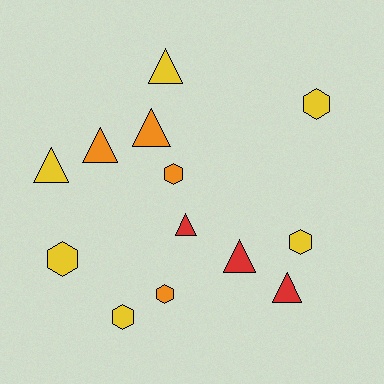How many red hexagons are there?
There are no red hexagons.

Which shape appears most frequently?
Triangle, with 7 objects.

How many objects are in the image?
There are 13 objects.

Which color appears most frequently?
Yellow, with 6 objects.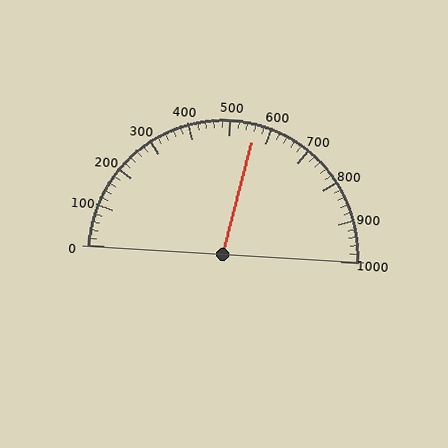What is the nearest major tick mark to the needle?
The nearest major tick mark is 600.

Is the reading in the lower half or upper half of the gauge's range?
The reading is in the upper half of the range (0 to 1000).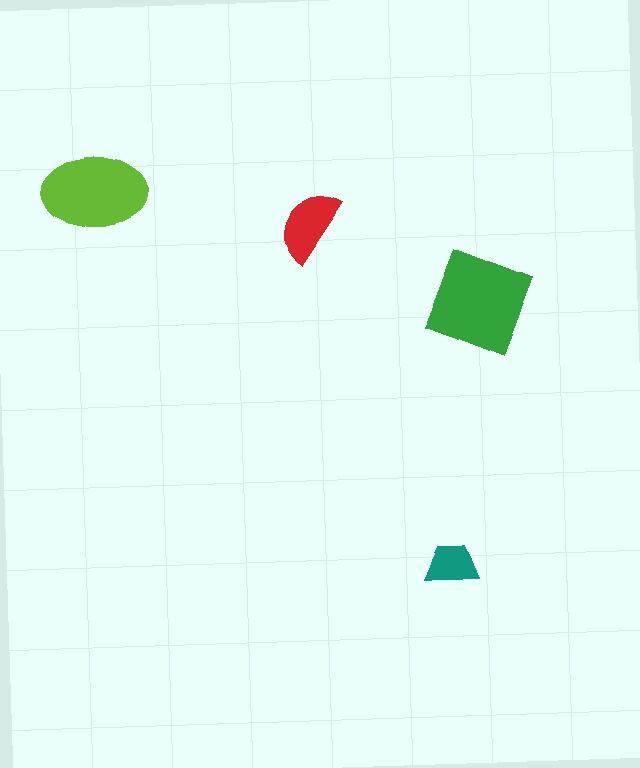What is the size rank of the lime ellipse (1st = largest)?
2nd.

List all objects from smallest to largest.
The teal trapezoid, the red semicircle, the lime ellipse, the green diamond.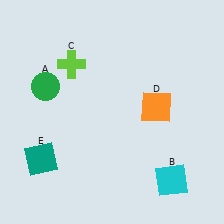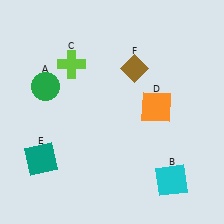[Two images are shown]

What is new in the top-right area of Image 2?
A brown diamond (F) was added in the top-right area of Image 2.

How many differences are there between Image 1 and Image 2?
There is 1 difference between the two images.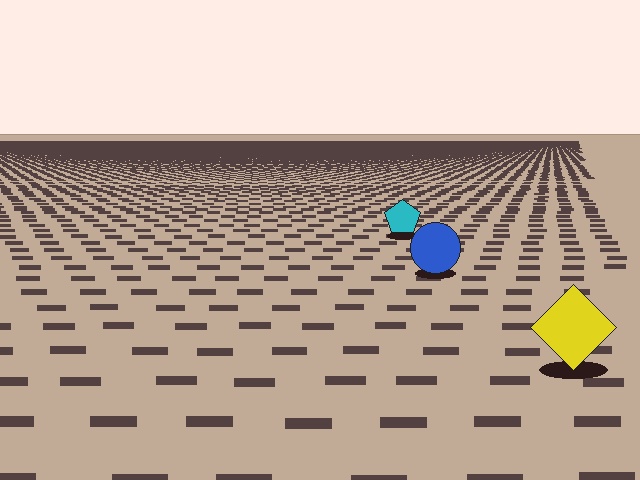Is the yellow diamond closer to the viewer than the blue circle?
Yes. The yellow diamond is closer — you can tell from the texture gradient: the ground texture is coarser near it.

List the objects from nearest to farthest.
From nearest to farthest: the yellow diamond, the blue circle, the cyan pentagon.